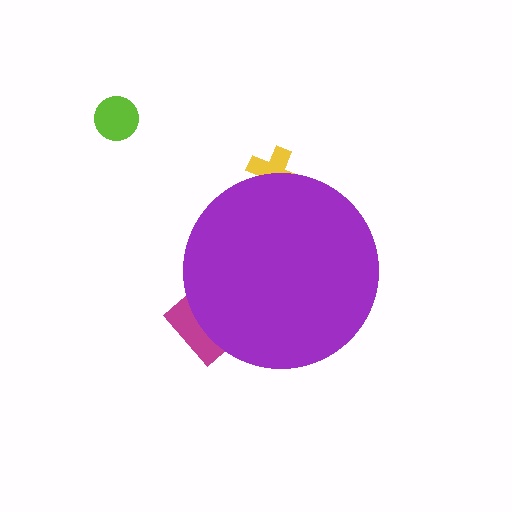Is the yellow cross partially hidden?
Yes, the yellow cross is partially hidden behind the purple circle.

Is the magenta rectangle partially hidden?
Yes, the magenta rectangle is partially hidden behind the purple circle.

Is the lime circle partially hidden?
No, the lime circle is fully visible.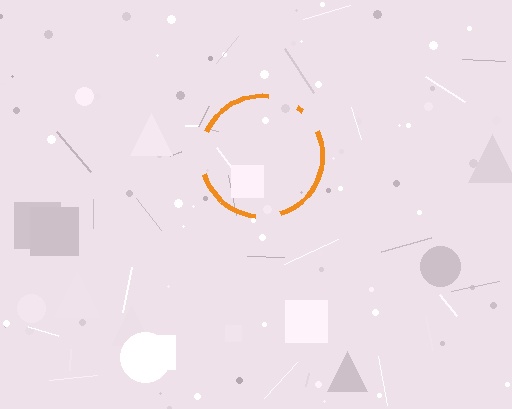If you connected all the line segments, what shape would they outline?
They would outline a circle.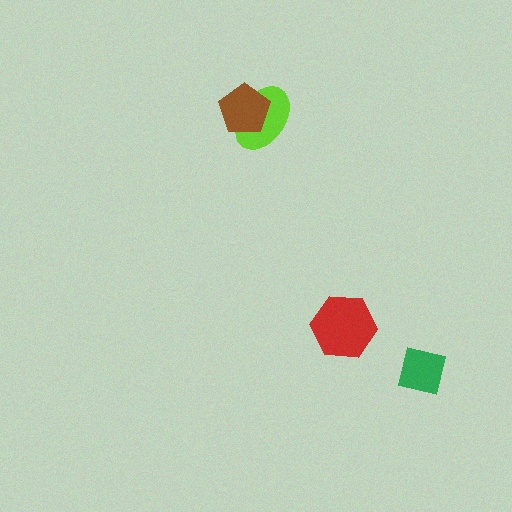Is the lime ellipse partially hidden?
Yes, it is partially covered by another shape.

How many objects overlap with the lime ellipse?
1 object overlaps with the lime ellipse.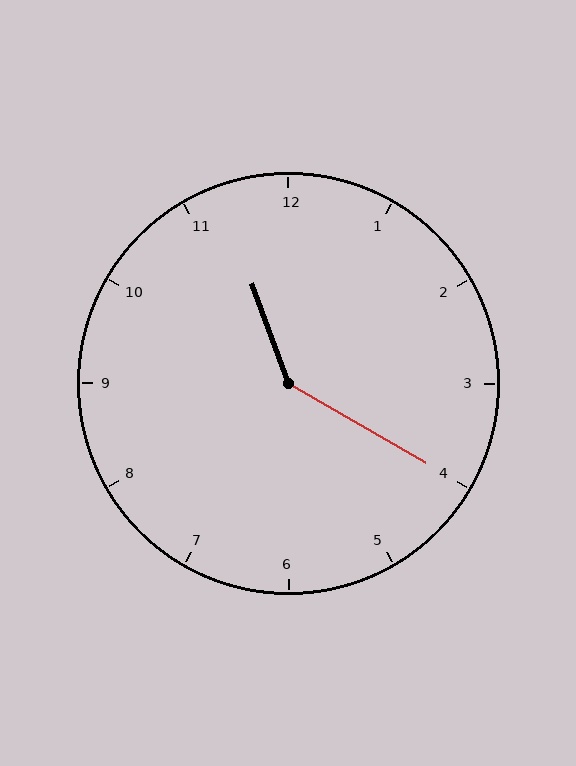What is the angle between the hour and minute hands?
Approximately 140 degrees.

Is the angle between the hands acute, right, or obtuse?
It is obtuse.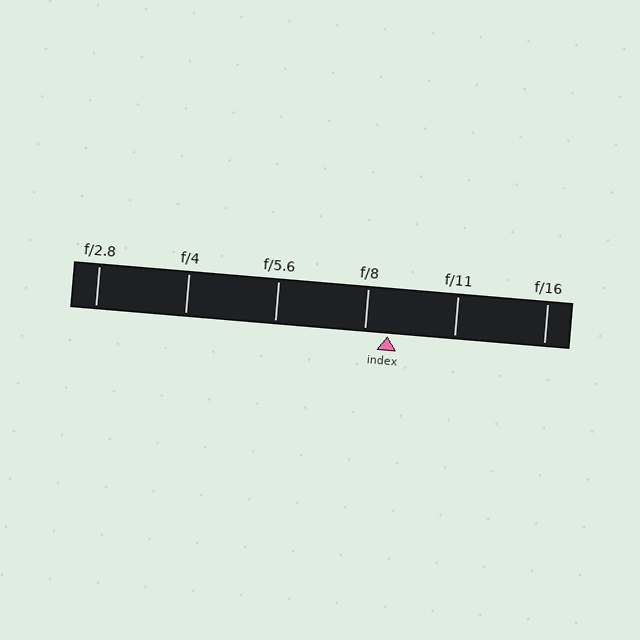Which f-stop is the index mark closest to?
The index mark is closest to f/8.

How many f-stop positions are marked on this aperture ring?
There are 6 f-stop positions marked.